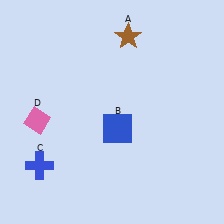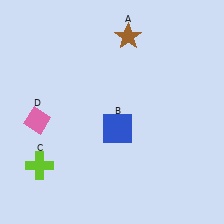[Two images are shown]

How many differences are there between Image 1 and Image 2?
There is 1 difference between the two images.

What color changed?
The cross (C) changed from blue in Image 1 to lime in Image 2.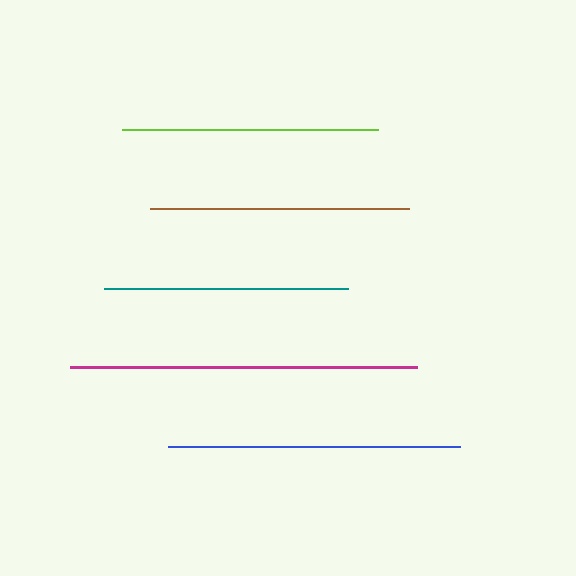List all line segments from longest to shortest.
From longest to shortest: magenta, blue, brown, lime, teal.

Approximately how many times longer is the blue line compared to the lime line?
The blue line is approximately 1.1 times the length of the lime line.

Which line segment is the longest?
The magenta line is the longest at approximately 347 pixels.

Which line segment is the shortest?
The teal line is the shortest at approximately 244 pixels.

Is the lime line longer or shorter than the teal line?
The lime line is longer than the teal line.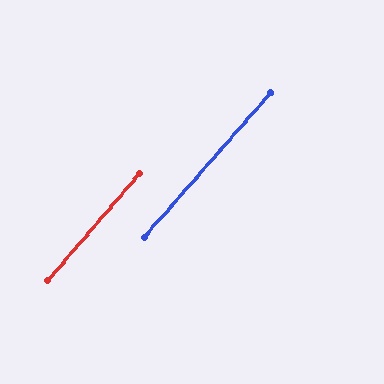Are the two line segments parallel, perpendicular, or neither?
Parallel — their directions differ by only 0.7°.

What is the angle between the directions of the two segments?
Approximately 1 degree.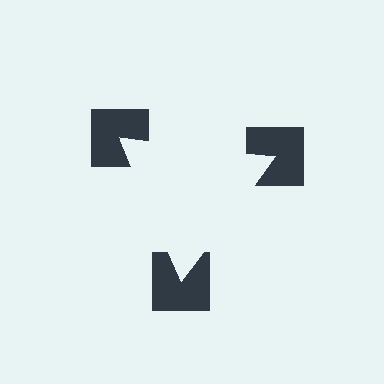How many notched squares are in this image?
There are 3 — one at each vertex of the illusory triangle.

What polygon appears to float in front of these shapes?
An illusory triangle — its edges are inferred from the aligned wedge cuts in the notched squares, not physically drawn.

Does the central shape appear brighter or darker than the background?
It typically appears slightly brighter than the background, even though no actual brightness change is drawn.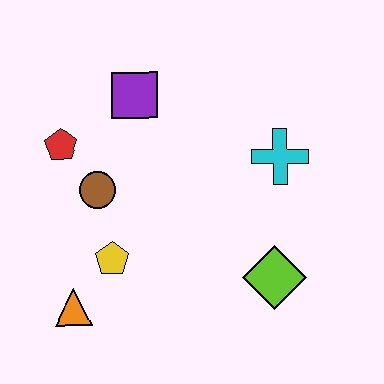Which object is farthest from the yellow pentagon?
The cyan cross is farthest from the yellow pentagon.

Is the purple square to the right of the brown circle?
Yes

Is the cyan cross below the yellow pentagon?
No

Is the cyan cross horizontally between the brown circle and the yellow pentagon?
No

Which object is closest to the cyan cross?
The lime diamond is closest to the cyan cross.